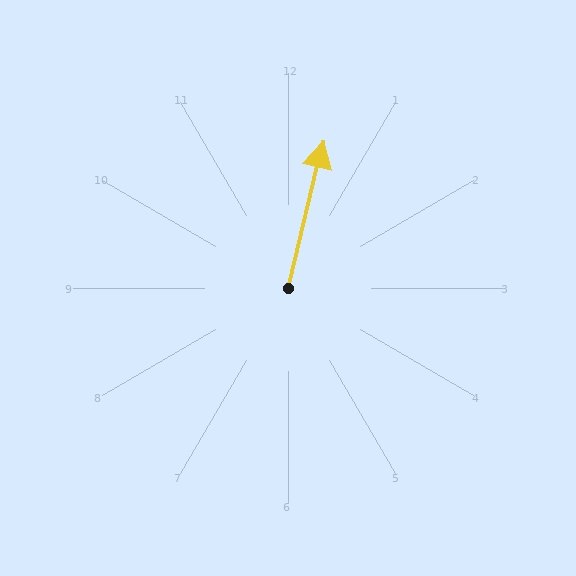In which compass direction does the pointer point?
North.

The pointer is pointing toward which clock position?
Roughly 12 o'clock.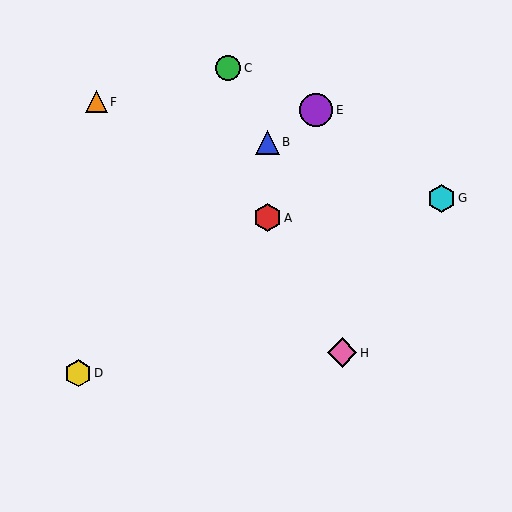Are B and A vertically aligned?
Yes, both are at x≈267.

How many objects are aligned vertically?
2 objects (A, B) are aligned vertically.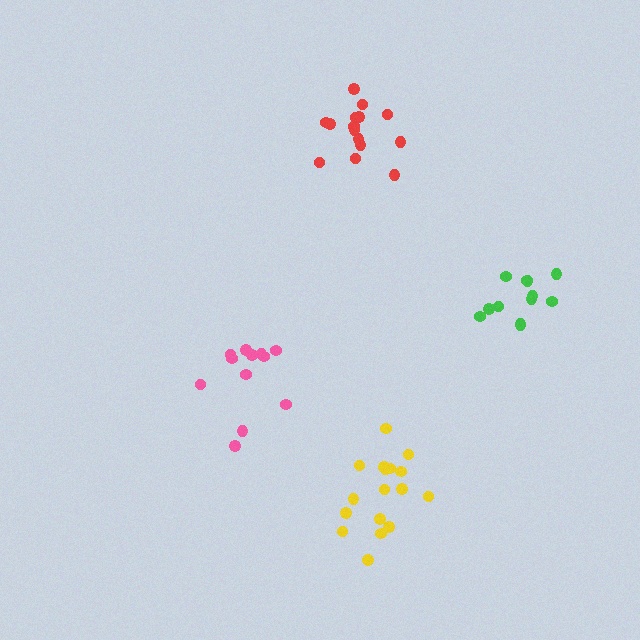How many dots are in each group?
Group 1: 12 dots, Group 2: 16 dots, Group 3: 17 dots, Group 4: 12 dots (57 total).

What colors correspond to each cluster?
The clusters are colored: pink, red, yellow, green.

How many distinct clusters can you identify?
There are 4 distinct clusters.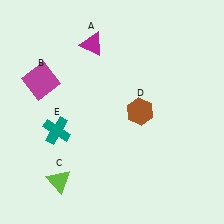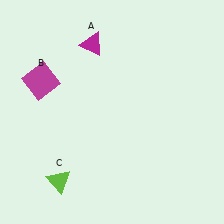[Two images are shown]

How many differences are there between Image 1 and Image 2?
There are 2 differences between the two images.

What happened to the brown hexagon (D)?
The brown hexagon (D) was removed in Image 2. It was in the top-right area of Image 1.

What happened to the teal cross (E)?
The teal cross (E) was removed in Image 2. It was in the bottom-left area of Image 1.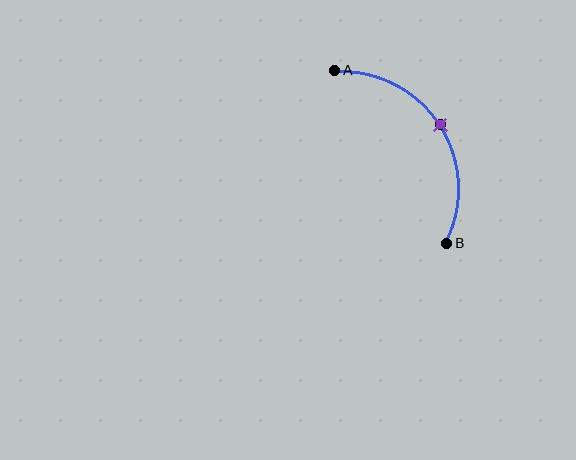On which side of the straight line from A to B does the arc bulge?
The arc bulges to the right of the straight line connecting A and B.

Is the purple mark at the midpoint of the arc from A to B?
Yes. The purple mark lies on the arc at equal arc-length from both A and B — it is the arc midpoint.